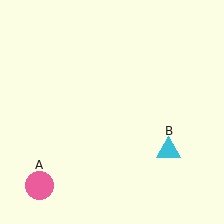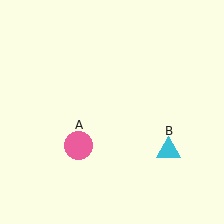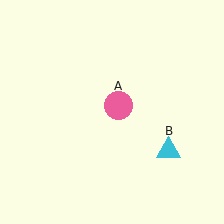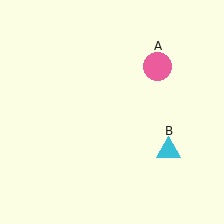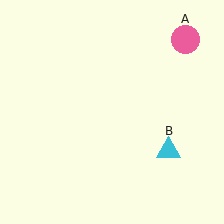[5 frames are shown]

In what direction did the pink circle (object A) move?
The pink circle (object A) moved up and to the right.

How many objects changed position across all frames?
1 object changed position: pink circle (object A).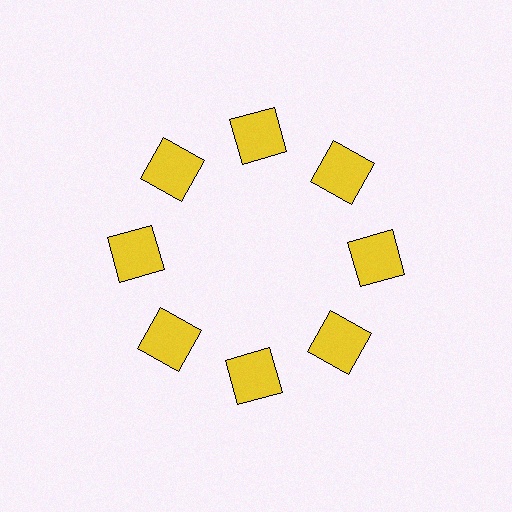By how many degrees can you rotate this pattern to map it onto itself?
The pattern maps onto itself every 45 degrees of rotation.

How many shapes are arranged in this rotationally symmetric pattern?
There are 8 shapes, arranged in 8 groups of 1.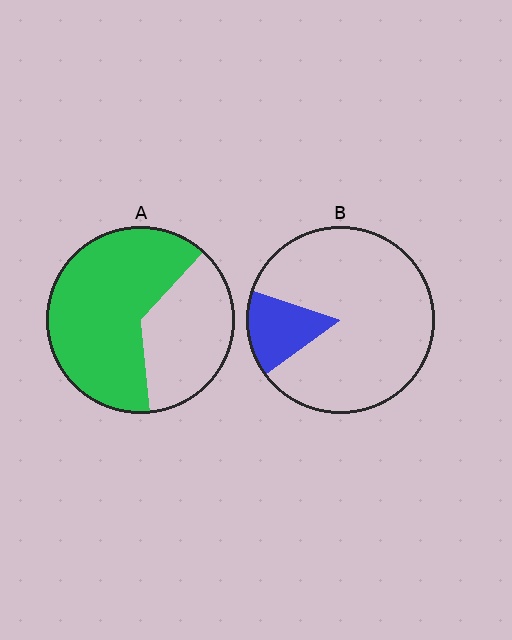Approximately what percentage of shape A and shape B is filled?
A is approximately 65% and B is approximately 15%.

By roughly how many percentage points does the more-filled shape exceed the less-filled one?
By roughly 50 percentage points (A over B).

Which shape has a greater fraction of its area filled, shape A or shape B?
Shape A.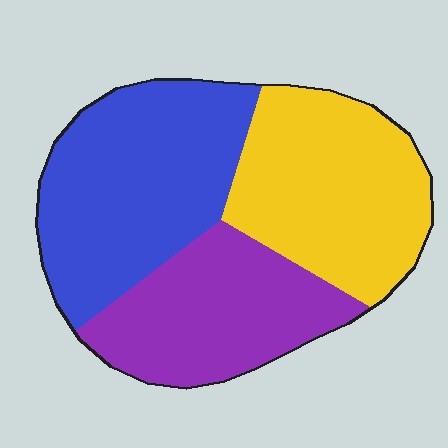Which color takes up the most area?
Blue, at roughly 40%.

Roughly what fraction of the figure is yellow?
Yellow takes up between a quarter and a half of the figure.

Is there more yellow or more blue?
Blue.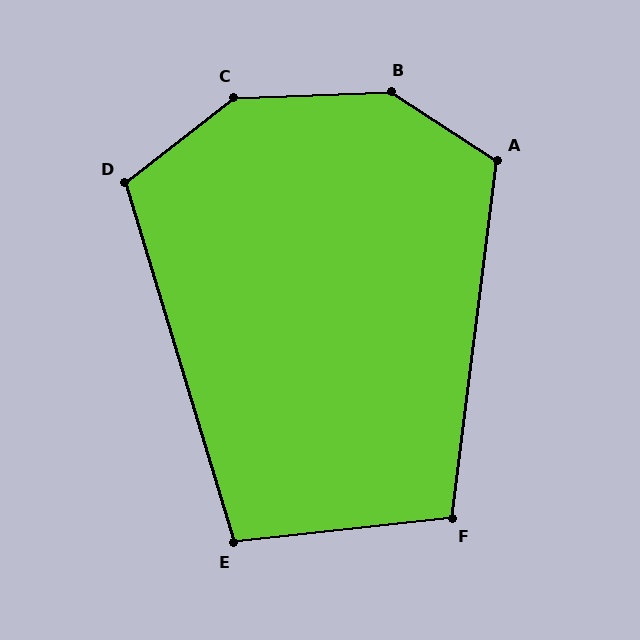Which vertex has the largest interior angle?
B, at approximately 145 degrees.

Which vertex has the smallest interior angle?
E, at approximately 101 degrees.